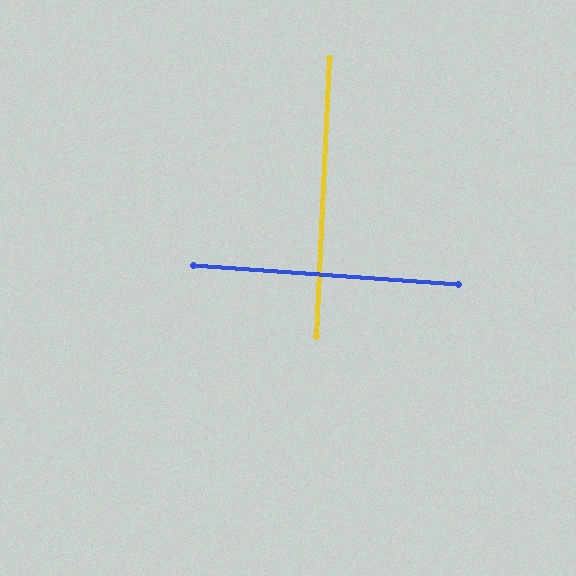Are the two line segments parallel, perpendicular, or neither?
Perpendicular — they meet at approximately 89°.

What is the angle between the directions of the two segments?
Approximately 89 degrees.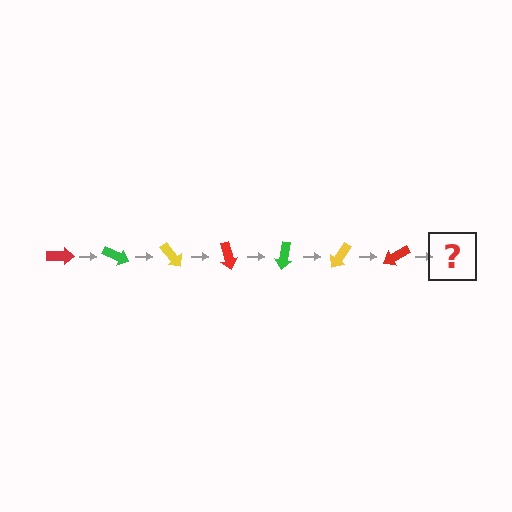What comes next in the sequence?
The next element should be a green arrow, rotated 175 degrees from the start.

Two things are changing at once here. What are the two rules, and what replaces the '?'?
The two rules are that it rotates 25 degrees each step and the color cycles through red, green, and yellow. The '?' should be a green arrow, rotated 175 degrees from the start.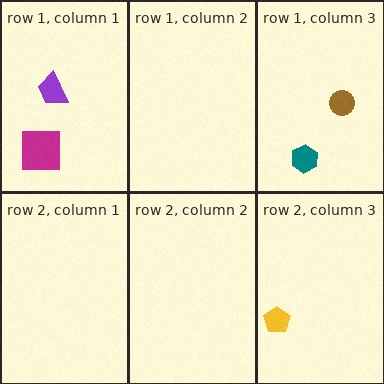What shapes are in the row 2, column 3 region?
The yellow pentagon.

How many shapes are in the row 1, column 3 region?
2.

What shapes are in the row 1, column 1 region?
The magenta square, the purple trapezoid.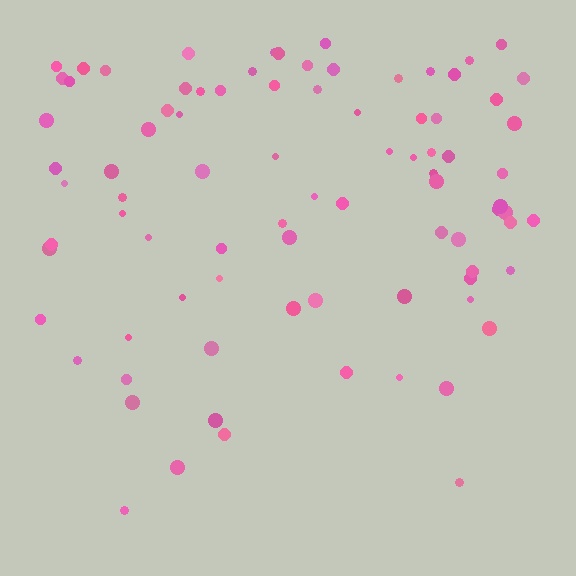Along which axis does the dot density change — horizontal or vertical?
Vertical.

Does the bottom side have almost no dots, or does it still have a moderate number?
Still a moderate number, just noticeably fewer than the top.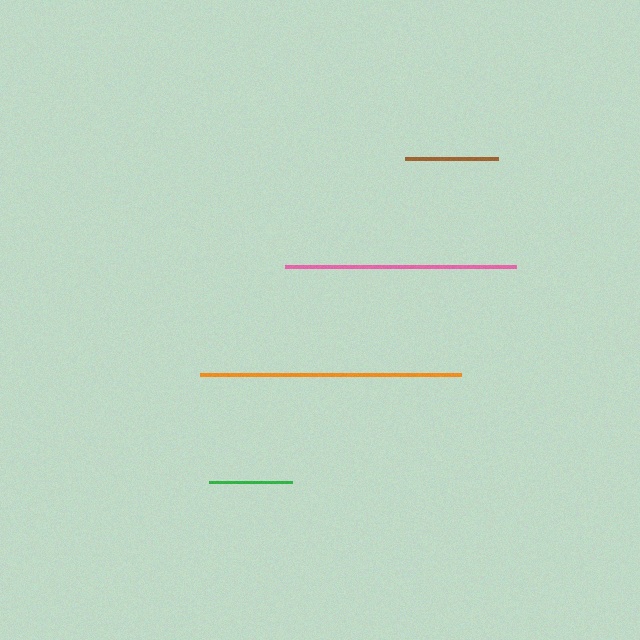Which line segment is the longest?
The orange line is the longest at approximately 261 pixels.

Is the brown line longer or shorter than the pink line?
The pink line is longer than the brown line.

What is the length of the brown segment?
The brown segment is approximately 92 pixels long.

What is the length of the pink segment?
The pink segment is approximately 231 pixels long.